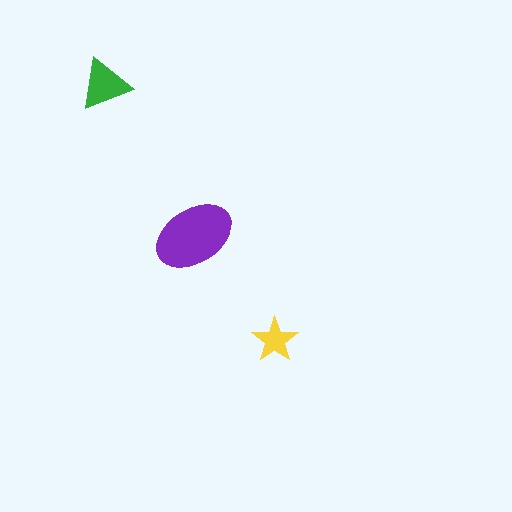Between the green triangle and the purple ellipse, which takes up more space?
The purple ellipse.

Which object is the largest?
The purple ellipse.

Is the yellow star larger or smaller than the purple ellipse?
Smaller.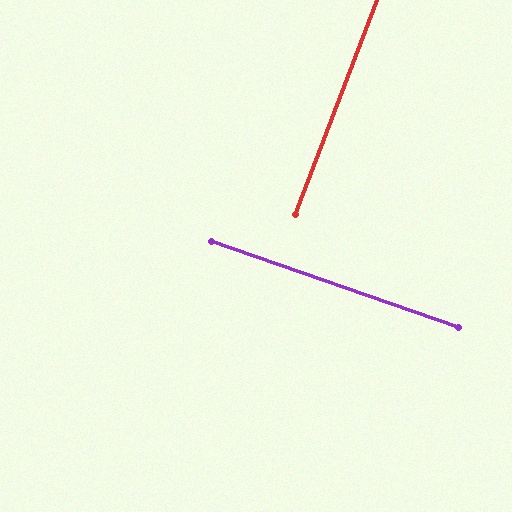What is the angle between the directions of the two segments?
Approximately 88 degrees.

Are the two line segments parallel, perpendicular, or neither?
Perpendicular — they meet at approximately 88°.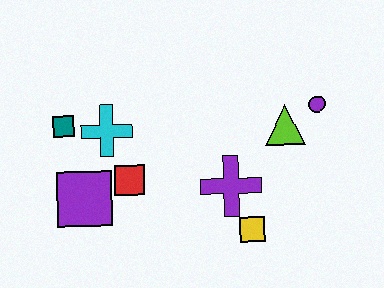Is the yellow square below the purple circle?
Yes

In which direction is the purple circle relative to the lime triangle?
The purple circle is to the right of the lime triangle.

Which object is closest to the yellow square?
The purple cross is closest to the yellow square.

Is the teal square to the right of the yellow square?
No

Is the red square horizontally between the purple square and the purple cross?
Yes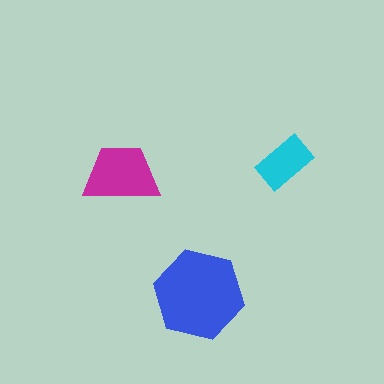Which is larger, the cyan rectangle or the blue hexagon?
The blue hexagon.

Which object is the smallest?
The cyan rectangle.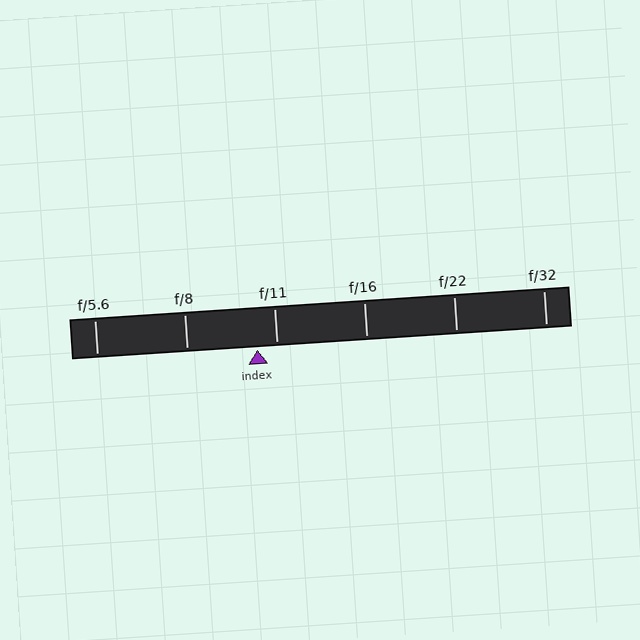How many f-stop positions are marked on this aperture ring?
There are 6 f-stop positions marked.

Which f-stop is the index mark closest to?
The index mark is closest to f/11.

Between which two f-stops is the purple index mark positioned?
The index mark is between f/8 and f/11.